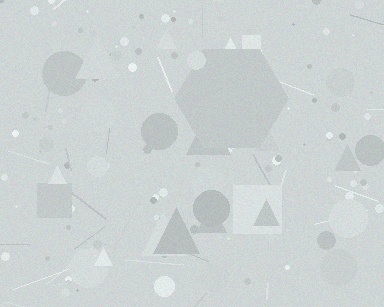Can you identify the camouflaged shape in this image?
The camouflaged shape is a hexagon.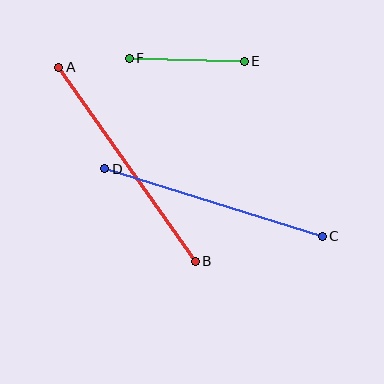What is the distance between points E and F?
The distance is approximately 115 pixels.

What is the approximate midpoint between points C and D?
The midpoint is at approximately (213, 203) pixels.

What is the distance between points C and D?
The distance is approximately 228 pixels.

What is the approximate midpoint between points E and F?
The midpoint is at approximately (187, 60) pixels.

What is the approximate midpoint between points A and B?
The midpoint is at approximately (127, 164) pixels.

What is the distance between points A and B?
The distance is approximately 237 pixels.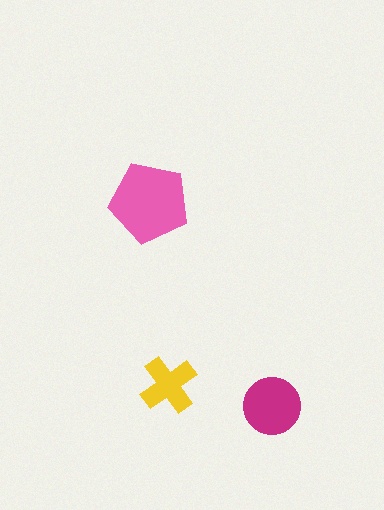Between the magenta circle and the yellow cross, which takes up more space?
The magenta circle.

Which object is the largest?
The pink pentagon.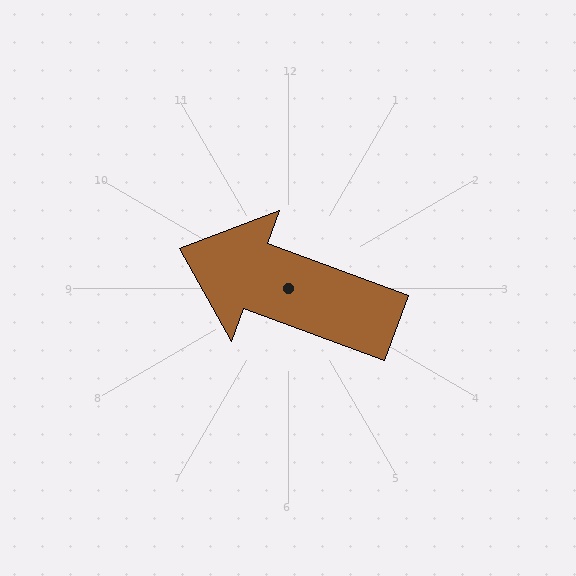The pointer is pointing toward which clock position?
Roughly 10 o'clock.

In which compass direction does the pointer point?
West.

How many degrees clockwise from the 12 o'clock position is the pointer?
Approximately 290 degrees.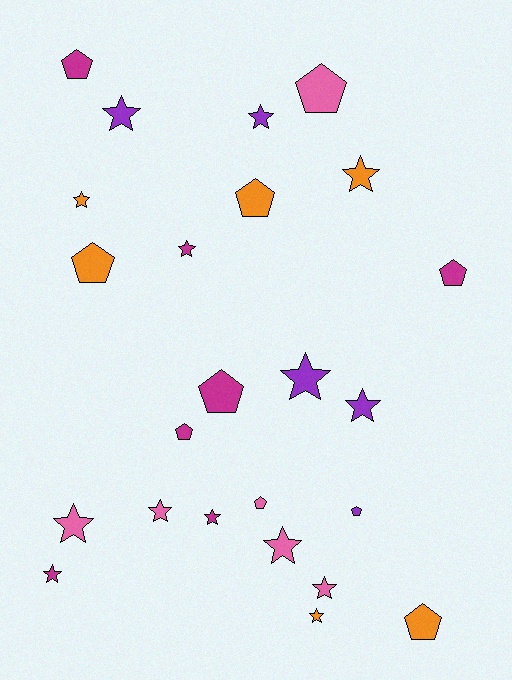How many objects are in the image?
There are 24 objects.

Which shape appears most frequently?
Star, with 14 objects.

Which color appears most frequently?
Magenta, with 7 objects.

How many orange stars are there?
There are 3 orange stars.